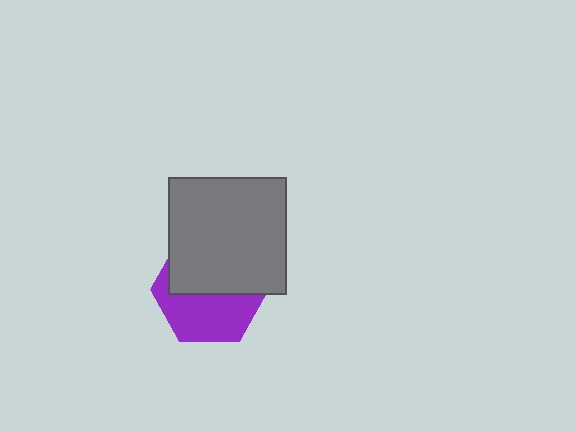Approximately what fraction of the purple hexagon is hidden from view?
Roughly 53% of the purple hexagon is hidden behind the gray square.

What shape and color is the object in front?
The object in front is a gray square.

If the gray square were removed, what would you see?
You would see the complete purple hexagon.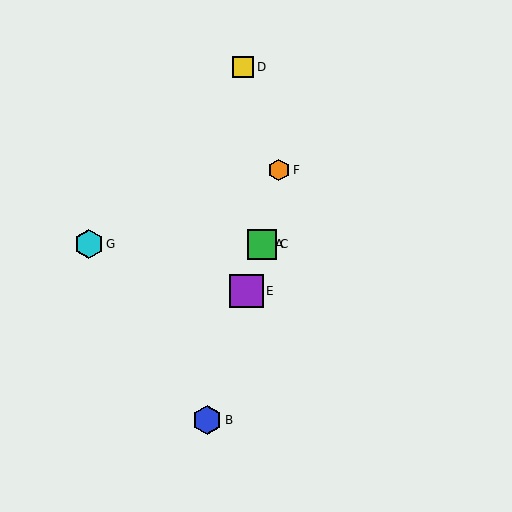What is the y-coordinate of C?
Object C is at y≈244.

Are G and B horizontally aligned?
No, G is at y≈244 and B is at y≈420.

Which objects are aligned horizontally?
Objects A, C, G are aligned horizontally.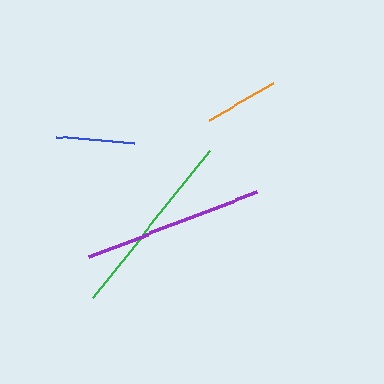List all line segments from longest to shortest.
From longest to shortest: green, purple, blue, orange.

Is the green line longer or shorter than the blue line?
The green line is longer than the blue line.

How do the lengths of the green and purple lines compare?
The green and purple lines are approximately the same length.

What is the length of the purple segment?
The purple segment is approximately 180 pixels long.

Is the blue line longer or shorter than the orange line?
The blue line is longer than the orange line.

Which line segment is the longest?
The green line is the longest at approximately 187 pixels.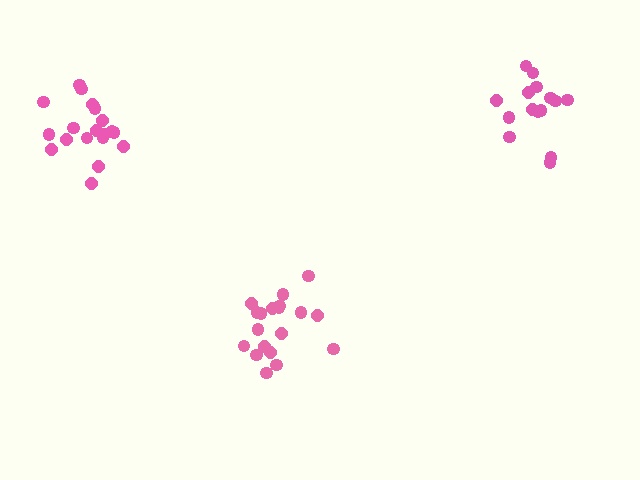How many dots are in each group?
Group 1: 15 dots, Group 2: 19 dots, Group 3: 19 dots (53 total).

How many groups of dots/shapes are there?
There are 3 groups.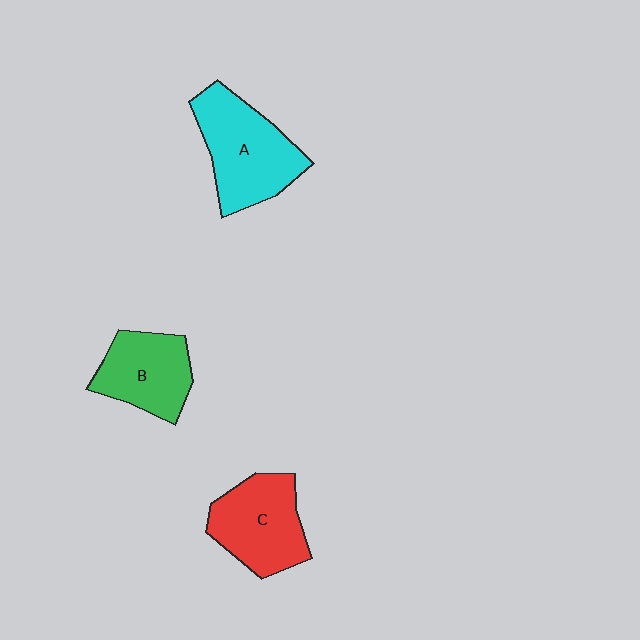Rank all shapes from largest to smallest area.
From largest to smallest: A (cyan), C (red), B (green).